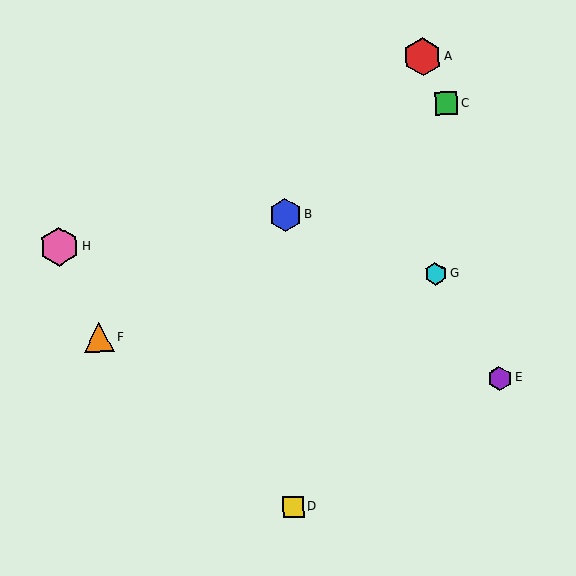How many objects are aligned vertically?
2 objects (B, D) are aligned vertically.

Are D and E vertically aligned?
No, D is at x≈294 and E is at x≈499.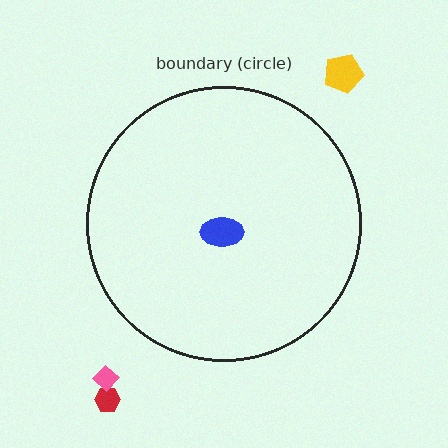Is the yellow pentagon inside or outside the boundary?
Outside.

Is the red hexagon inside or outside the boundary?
Outside.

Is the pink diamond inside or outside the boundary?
Outside.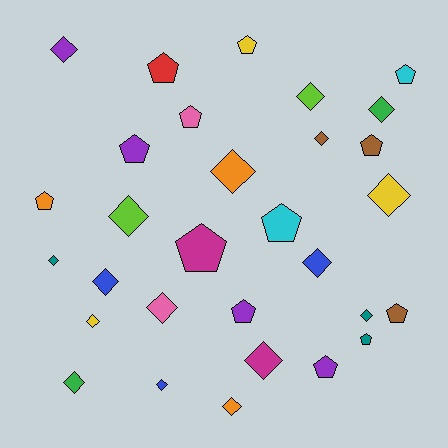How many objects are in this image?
There are 30 objects.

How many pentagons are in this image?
There are 13 pentagons.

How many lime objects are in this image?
There are 2 lime objects.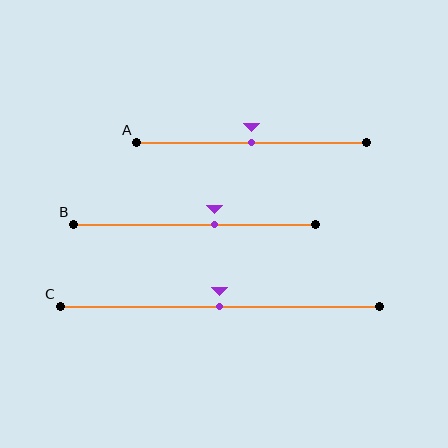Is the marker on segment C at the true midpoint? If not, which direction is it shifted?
Yes, the marker on segment C is at the true midpoint.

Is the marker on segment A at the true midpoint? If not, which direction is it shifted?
Yes, the marker on segment A is at the true midpoint.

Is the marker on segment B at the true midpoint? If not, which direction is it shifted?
No, the marker on segment B is shifted to the right by about 8% of the segment length.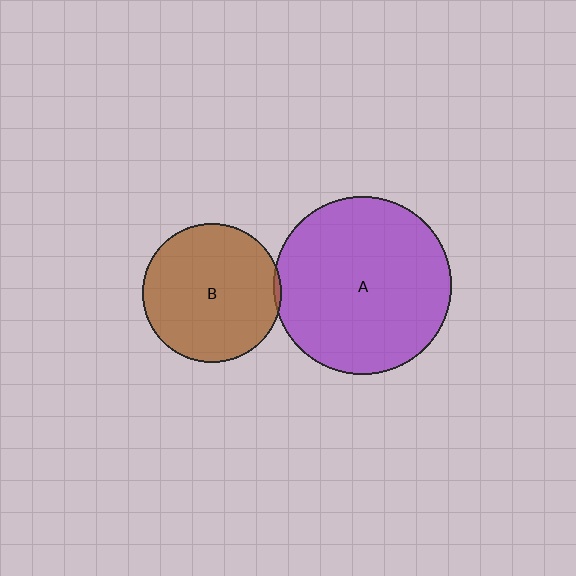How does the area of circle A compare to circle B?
Approximately 1.6 times.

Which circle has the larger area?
Circle A (purple).